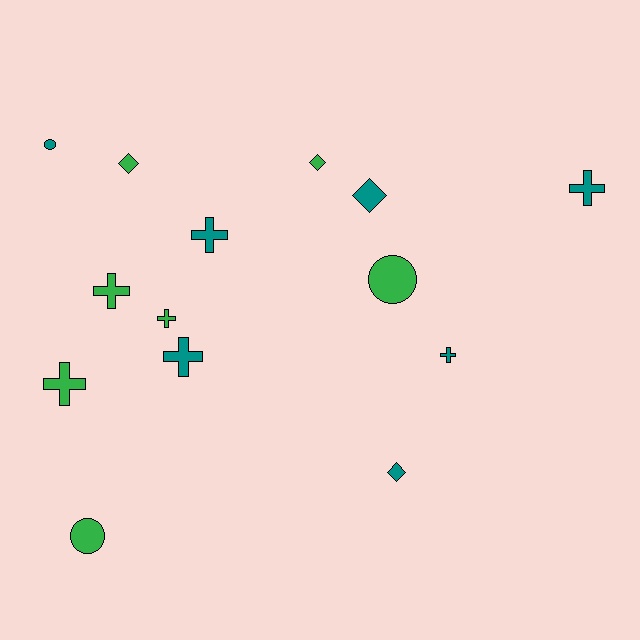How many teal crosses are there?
There are 4 teal crosses.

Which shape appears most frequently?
Cross, with 7 objects.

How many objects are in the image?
There are 14 objects.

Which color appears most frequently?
Teal, with 7 objects.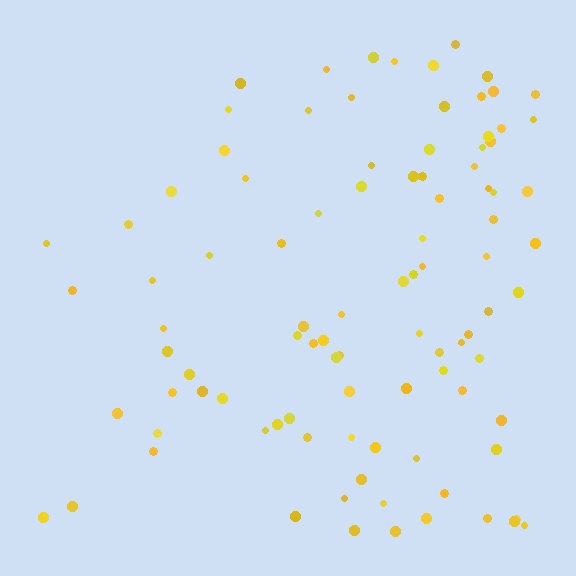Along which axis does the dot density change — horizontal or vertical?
Horizontal.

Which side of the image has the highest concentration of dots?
The right.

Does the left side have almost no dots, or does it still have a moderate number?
Still a moderate number, just noticeably fewer than the right.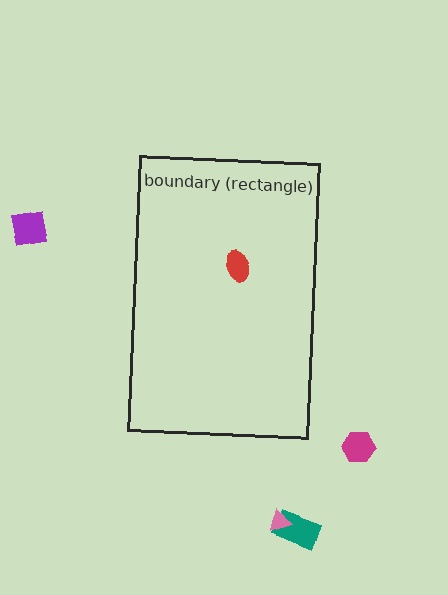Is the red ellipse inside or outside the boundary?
Inside.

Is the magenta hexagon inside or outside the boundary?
Outside.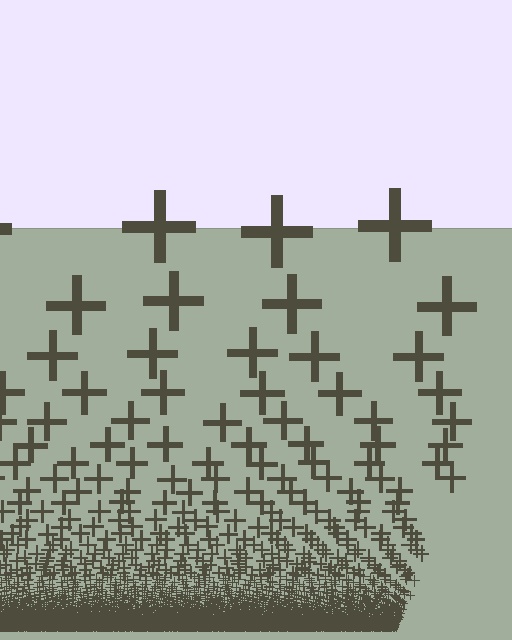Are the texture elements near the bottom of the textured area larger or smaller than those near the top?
Smaller. The gradient is inverted — elements near the bottom are smaller and denser.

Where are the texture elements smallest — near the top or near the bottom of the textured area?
Near the bottom.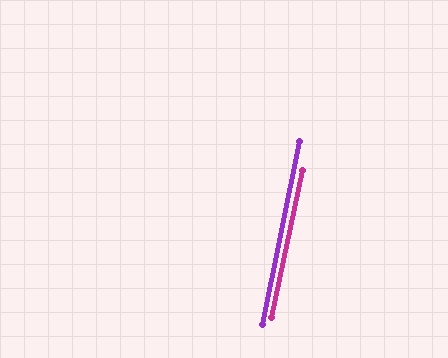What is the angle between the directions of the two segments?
Approximately 1 degree.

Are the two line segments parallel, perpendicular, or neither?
Parallel — their directions differ by only 0.8°.